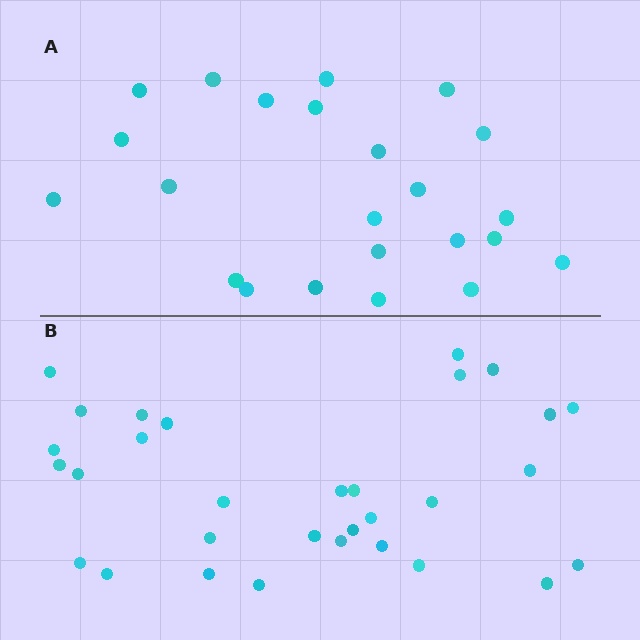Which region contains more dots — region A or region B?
Region B (the bottom region) has more dots.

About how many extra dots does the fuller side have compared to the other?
Region B has roughly 8 or so more dots than region A.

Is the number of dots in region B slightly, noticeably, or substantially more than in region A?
Region B has noticeably more, but not dramatically so. The ratio is roughly 1.3 to 1.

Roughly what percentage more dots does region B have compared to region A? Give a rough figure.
About 35% more.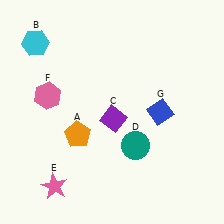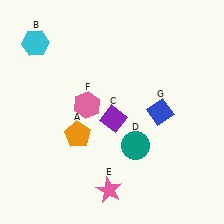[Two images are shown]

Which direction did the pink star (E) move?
The pink star (E) moved right.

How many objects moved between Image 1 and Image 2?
2 objects moved between the two images.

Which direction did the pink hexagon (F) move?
The pink hexagon (F) moved right.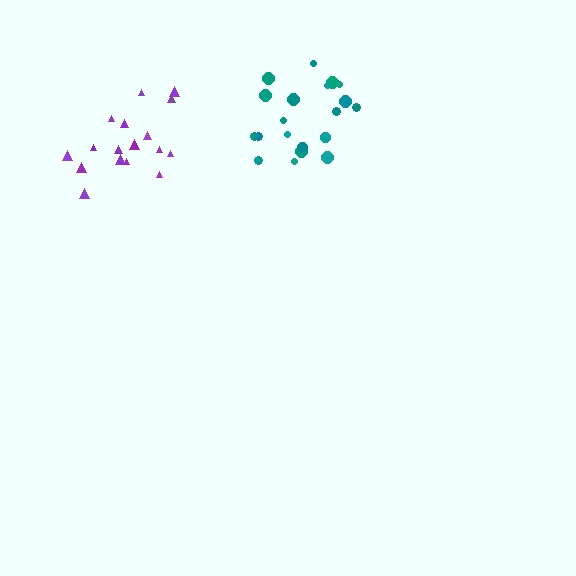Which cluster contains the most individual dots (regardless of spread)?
Teal (20).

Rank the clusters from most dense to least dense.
teal, purple.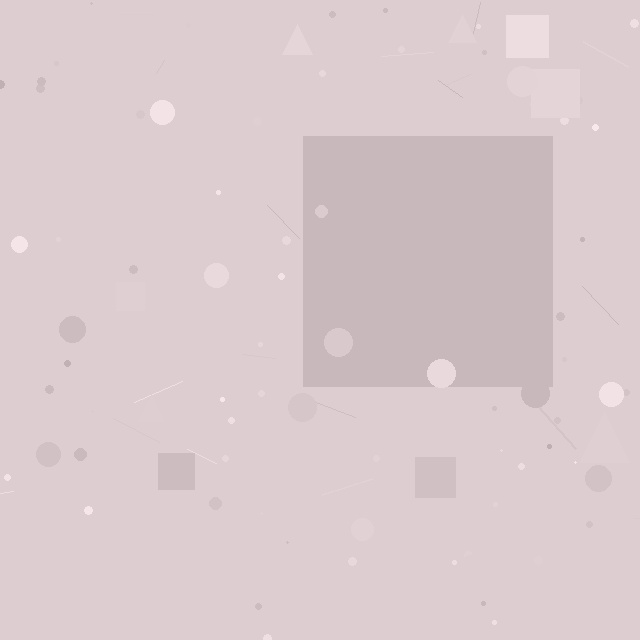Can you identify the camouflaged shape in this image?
The camouflaged shape is a square.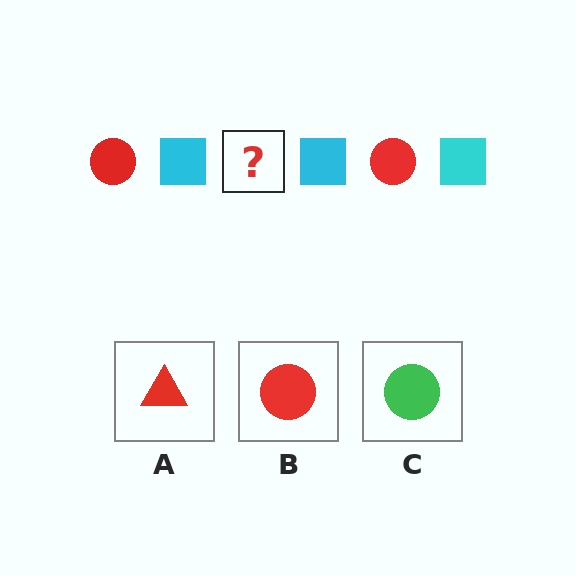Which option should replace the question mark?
Option B.